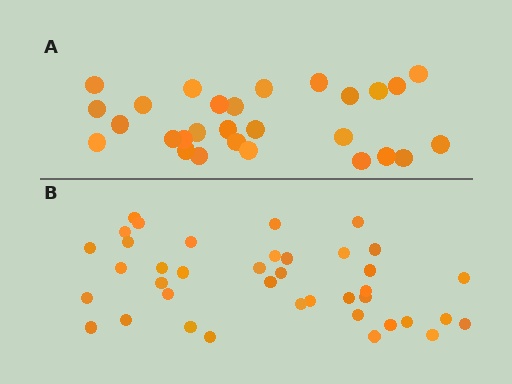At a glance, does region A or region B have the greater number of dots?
Region B (the bottom region) has more dots.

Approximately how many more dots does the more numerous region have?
Region B has roughly 12 or so more dots than region A.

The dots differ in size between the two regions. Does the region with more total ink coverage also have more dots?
No. Region A has more total ink coverage because its dots are larger, but region B actually contains more individual dots. Total area can be misleading — the number of items is what matters here.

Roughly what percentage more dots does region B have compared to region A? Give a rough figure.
About 40% more.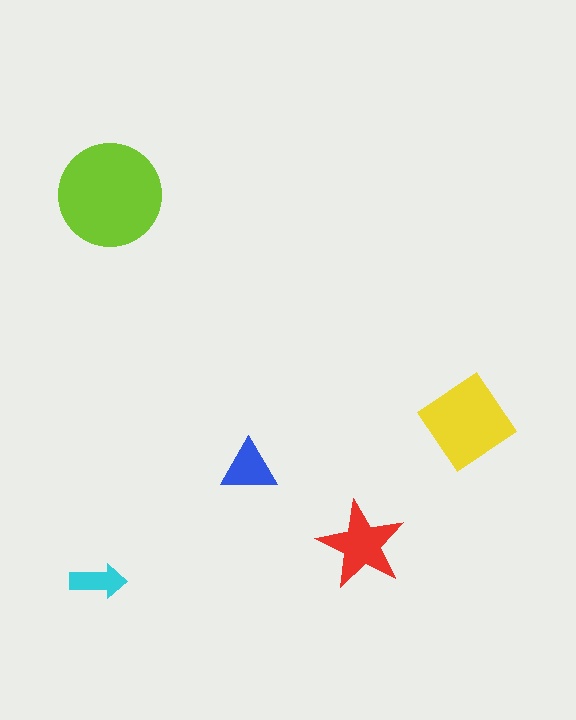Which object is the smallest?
The cyan arrow.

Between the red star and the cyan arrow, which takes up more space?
The red star.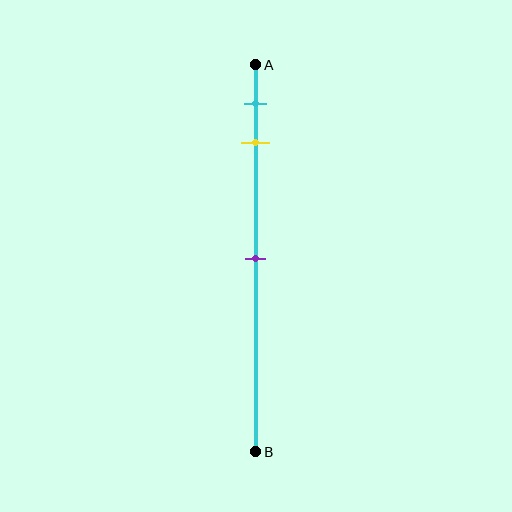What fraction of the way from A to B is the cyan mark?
The cyan mark is approximately 10% (0.1) of the way from A to B.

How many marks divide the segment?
There are 3 marks dividing the segment.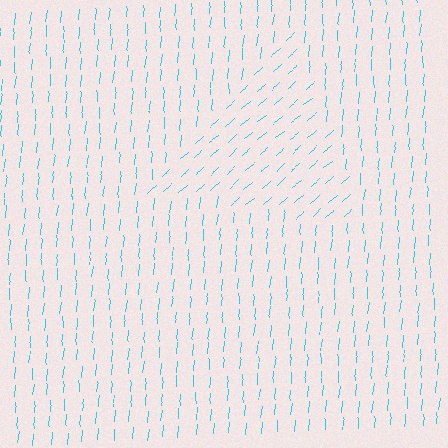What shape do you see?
I see a triangle.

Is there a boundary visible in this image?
Yes, there is a texture boundary formed by a change in line orientation.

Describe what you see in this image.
The image is filled with small cyan line segments. A triangle region in the image has lines oriented differently from the surrounding lines, creating a visible texture boundary.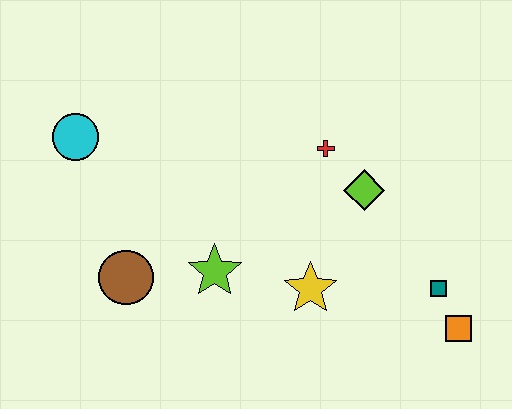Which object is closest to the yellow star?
The lime star is closest to the yellow star.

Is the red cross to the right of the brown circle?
Yes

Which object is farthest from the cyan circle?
The orange square is farthest from the cyan circle.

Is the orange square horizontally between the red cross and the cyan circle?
No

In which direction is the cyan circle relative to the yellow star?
The cyan circle is to the left of the yellow star.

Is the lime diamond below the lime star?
No